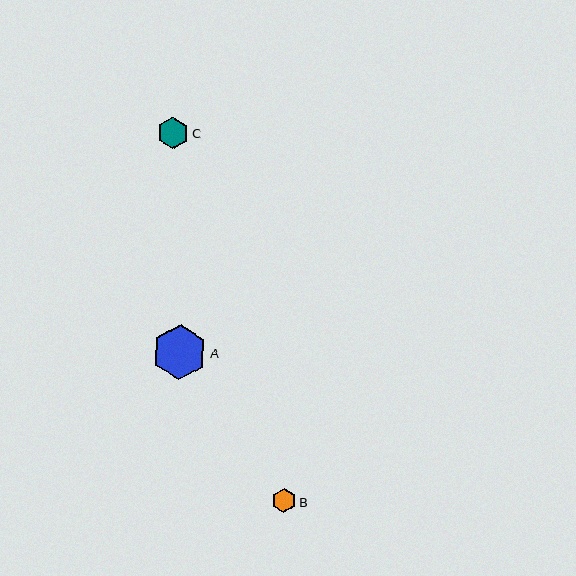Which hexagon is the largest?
Hexagon A is the largest with a size of approximately 55 pixels.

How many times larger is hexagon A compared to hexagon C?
Hexagon A is approximately 1.8 times the size of hexagon C.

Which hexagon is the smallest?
Hexagon B is the smallest with a size of approximately 24 pixels.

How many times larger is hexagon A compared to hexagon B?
Hexagon A is approximately 2.3 times the size of hexagon B.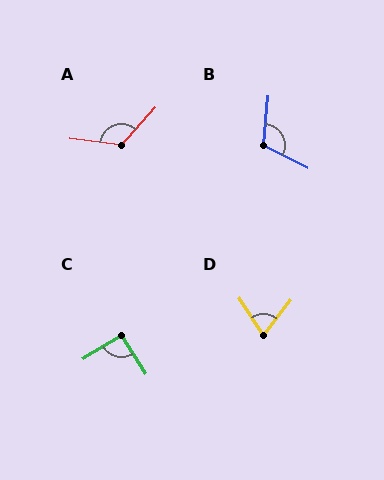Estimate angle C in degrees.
Approximately 91 degrees.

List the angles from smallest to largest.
D (70°), C (91°), B (112°), A (126°).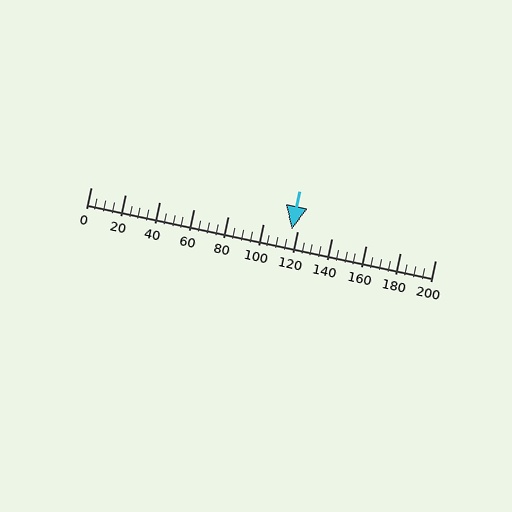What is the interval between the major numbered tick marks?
The major tick marks are spaced 20 units apart.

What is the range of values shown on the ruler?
The ruler shows values from 0 to 200.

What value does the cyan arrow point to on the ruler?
The cyan arrow points to approximately 116.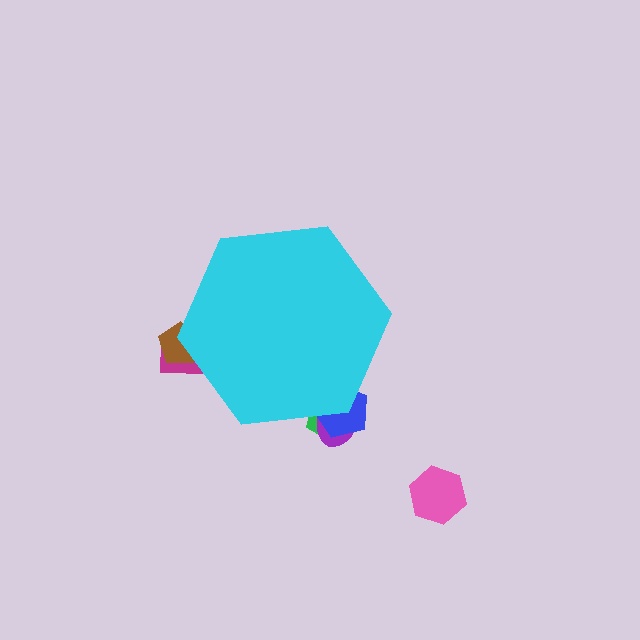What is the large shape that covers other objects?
A cyan hexagon.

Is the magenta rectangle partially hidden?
Yes, the magenta rectangle is partially hidden behind the cyan hexagon.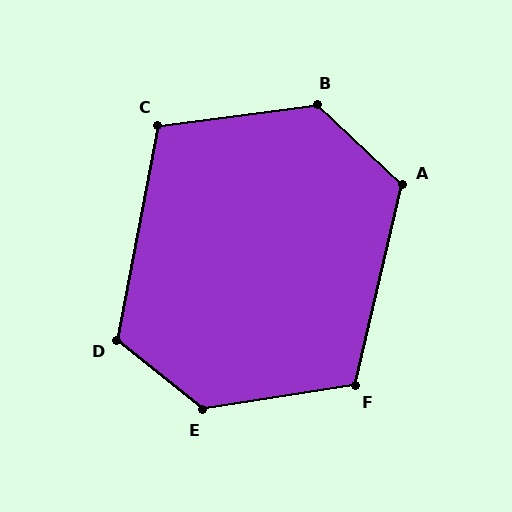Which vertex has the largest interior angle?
E, at approximately 132 degrees.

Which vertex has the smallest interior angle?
C, at approximately 108 degrees.